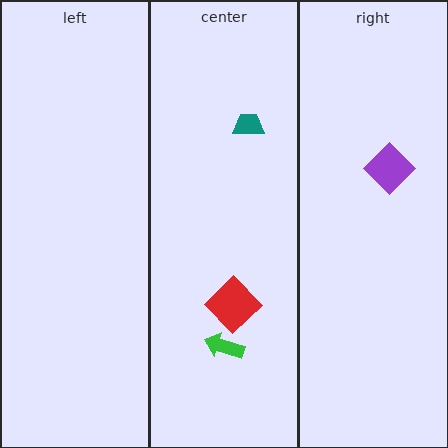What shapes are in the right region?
The purple diamond.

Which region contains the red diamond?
The center region.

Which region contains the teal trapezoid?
The center region.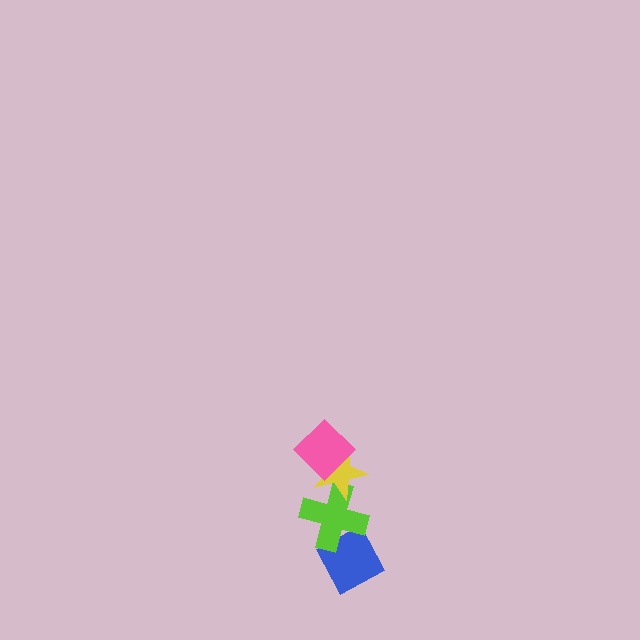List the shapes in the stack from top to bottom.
From top to bottom: the pink diamond, the yellow star, the lime cross, the blue diamond.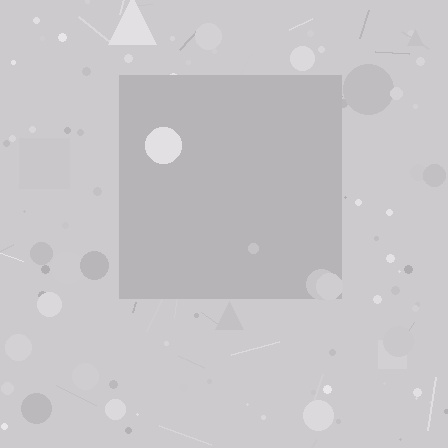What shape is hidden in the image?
A square is hidden in the image.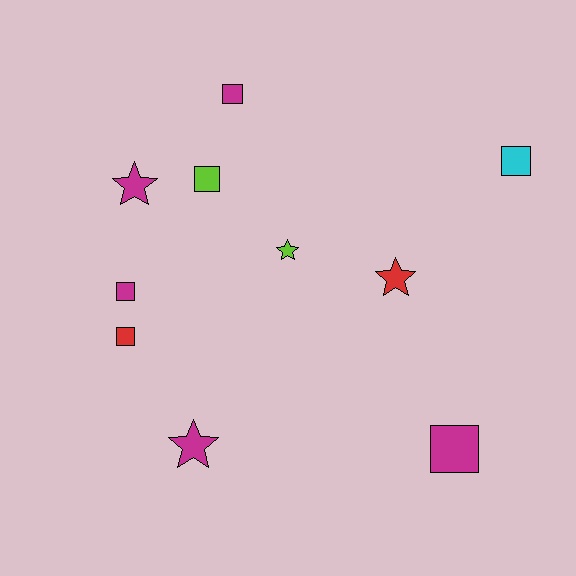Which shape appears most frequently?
Square, with 6 objects.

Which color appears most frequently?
Magenta, with 5 objects.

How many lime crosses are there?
There are no lime crosses.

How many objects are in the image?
There are 10 objects.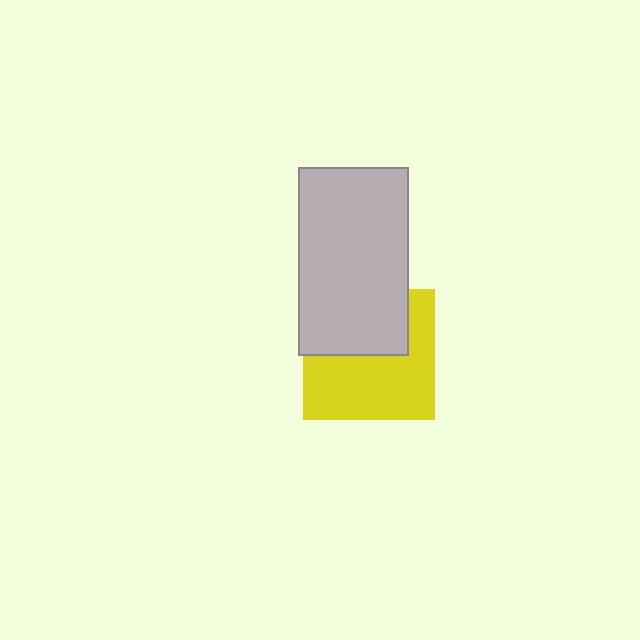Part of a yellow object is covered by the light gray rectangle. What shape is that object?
It is a square.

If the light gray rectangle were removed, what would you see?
You would see the complete yellow square.